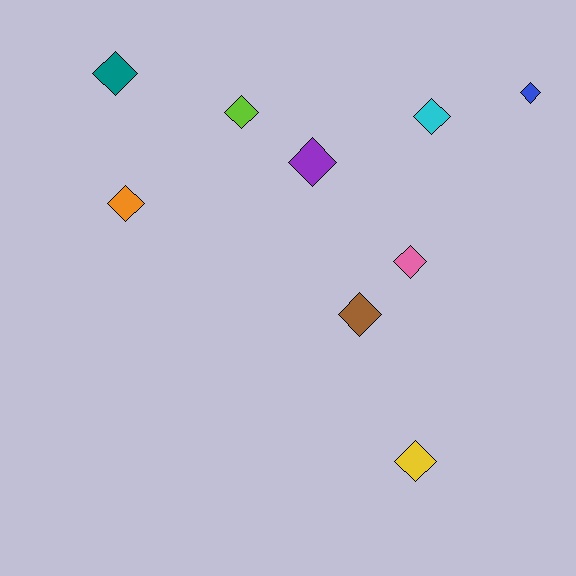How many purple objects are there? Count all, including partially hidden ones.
There is 1 purple object.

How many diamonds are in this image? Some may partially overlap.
There are 9 diamonds.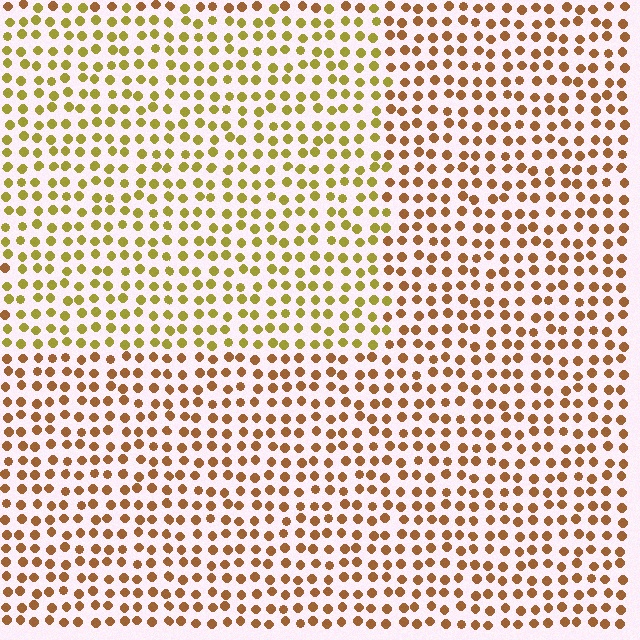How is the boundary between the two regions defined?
The boundary is defined purely by a slight shift in hue (about 34 degrees). Spacing, size, and orientation are identical on both sides.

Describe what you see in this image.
The image is filled with small brown elements in a uniform arrangement. A rectangle-shaped region is visible where the elements are tinted to a slightly different hue, forming a subtle color boundary.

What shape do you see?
I see a rectangle.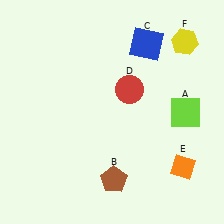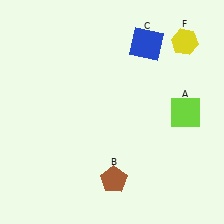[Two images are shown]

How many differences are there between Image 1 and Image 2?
There are 2 differences between the two images.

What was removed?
The red circle (D), the orange diamond (E) were removed in Image 2.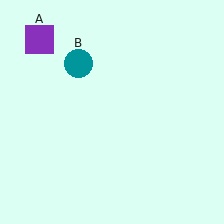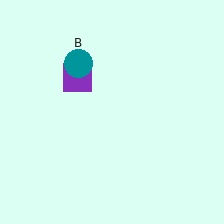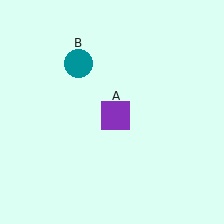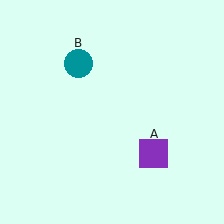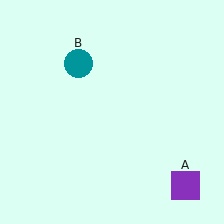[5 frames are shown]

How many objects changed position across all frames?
1 object changed position: purple square (object A).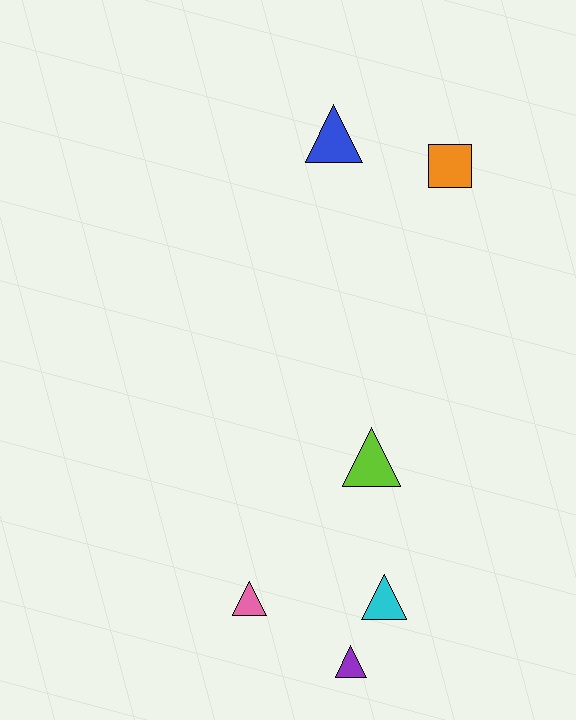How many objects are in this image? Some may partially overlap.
There are 6 objects.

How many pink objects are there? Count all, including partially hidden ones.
There is 1 pink object.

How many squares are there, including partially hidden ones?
There is 1 square.